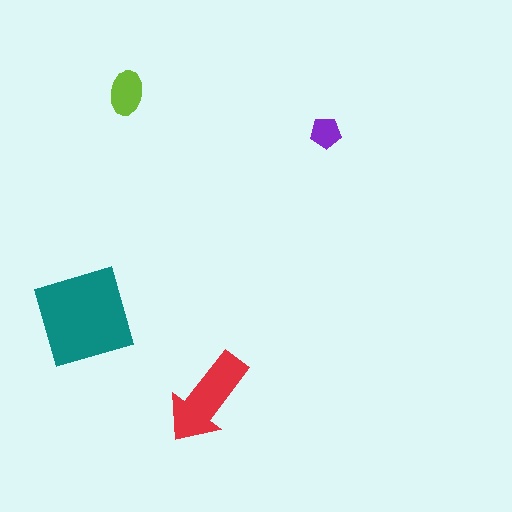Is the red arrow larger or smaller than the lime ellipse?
Larger.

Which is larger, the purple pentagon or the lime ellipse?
The lime ellipse.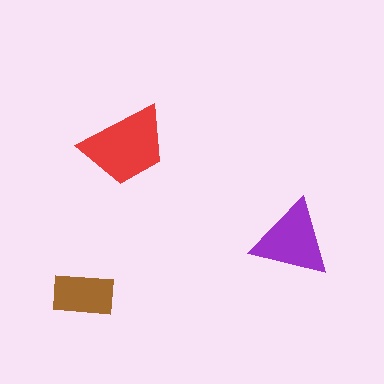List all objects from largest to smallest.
The red trapezoid, the purple triangle, the brown rectangle.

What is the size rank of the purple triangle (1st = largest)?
2nd.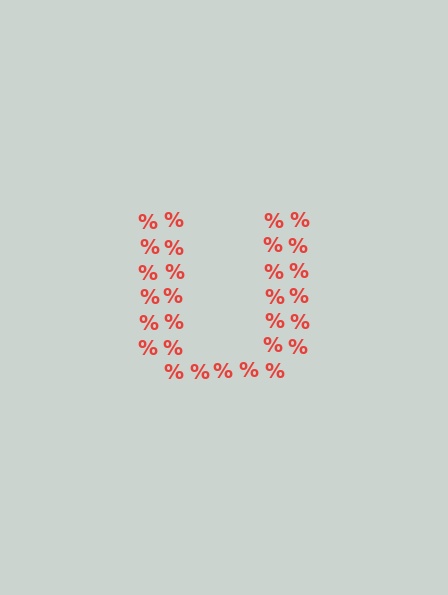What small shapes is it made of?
It is made of small percent signs.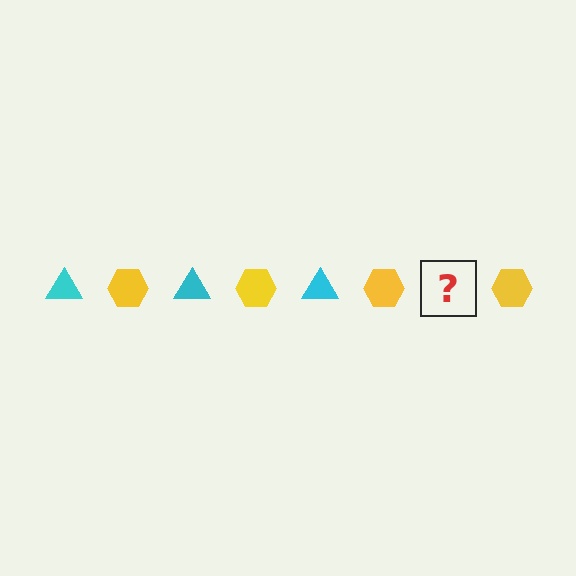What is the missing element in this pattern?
The missing element is a cyan triangle.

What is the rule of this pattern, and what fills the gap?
The rule is that the pattern alternates between cyan triangle and yellow hexagon. The gap should be filled with a cyan triangle.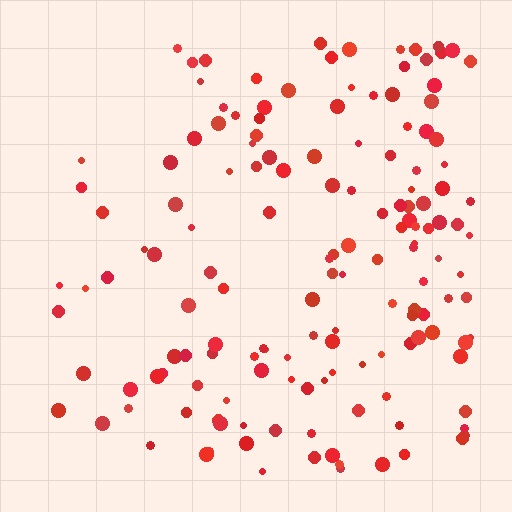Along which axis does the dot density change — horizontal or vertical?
Horizontal.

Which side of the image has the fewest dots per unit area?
The left.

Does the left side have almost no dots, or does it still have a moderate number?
Still a moderate number, just noticeably fewer than the right.